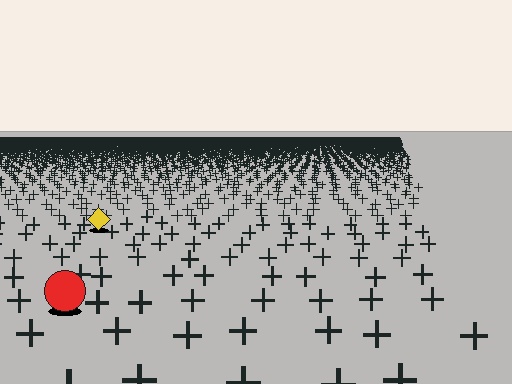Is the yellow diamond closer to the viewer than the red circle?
No. The red circle is closer — you can tell from the texture gradient: the ground texture is coarser near it.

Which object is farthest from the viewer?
The yellow diamond is farthest from the viewer. It appears smaller and the ground texture around it is denser.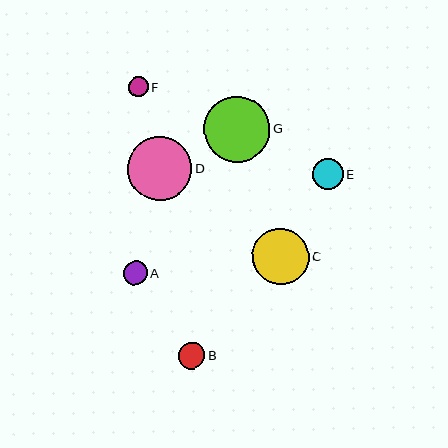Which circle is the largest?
Circle G is the largest with a size of approximately 66 pixels.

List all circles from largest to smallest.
From largest to smallest: G, D, C, E, B, A, F.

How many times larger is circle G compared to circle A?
Circle G is approximately 2.7 times the size of circle A.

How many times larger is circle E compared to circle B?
Circle E is approximately 1.1 times the size of circle B.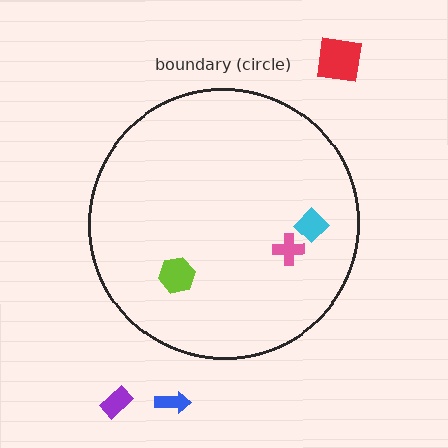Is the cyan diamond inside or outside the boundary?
Inside.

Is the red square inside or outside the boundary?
Outside.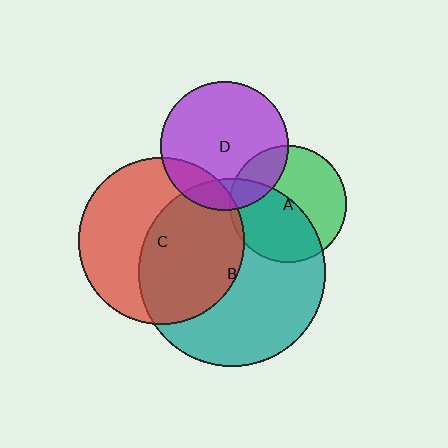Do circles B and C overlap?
Yes.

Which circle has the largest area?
Circle B (teal).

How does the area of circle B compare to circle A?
Approximately 2.6 times.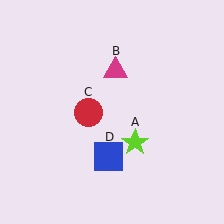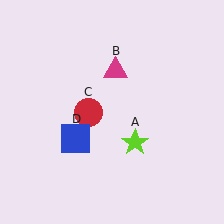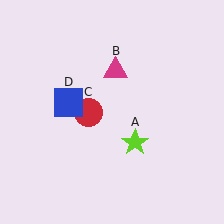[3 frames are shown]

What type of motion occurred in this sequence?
The blue square (object D) rotated clockwise around the center of the scene.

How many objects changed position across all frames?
1 object changed position: blue square (object D).